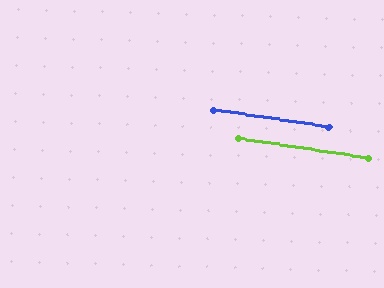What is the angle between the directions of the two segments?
Approximately 0 degrees.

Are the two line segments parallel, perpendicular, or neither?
Parallel — their directions differ by only 0.3°.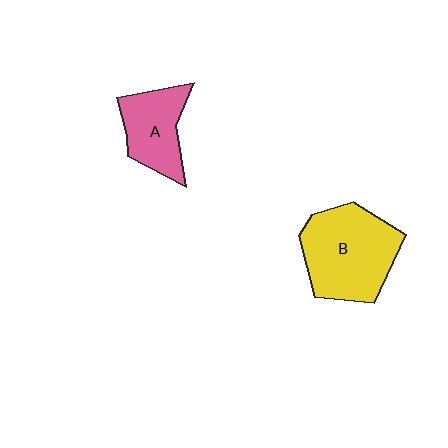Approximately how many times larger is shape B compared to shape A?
Approximately 1.6 times.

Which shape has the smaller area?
Shape A (pink).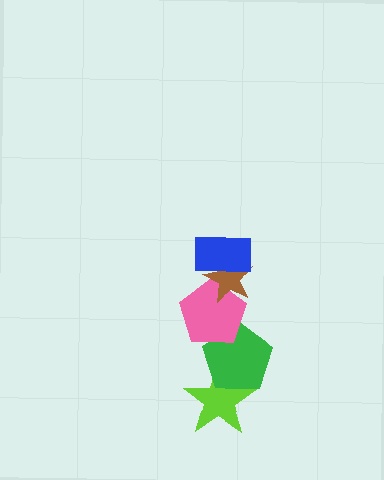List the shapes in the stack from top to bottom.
From top to bottom: the blue rectangle, the brown star, the pink pentagon, the green pentagon, the lime star.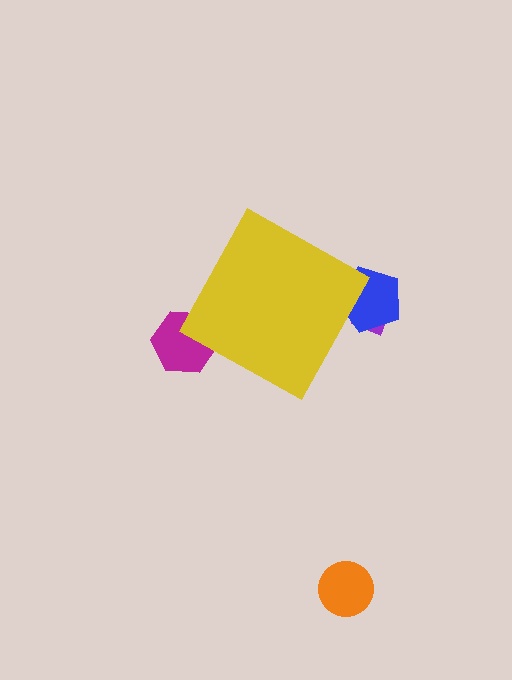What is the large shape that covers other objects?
A yellow diamond.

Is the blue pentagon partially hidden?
Yes, the blue pentagon is partially hidden behind the yellow diamond.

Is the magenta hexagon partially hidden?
Yes, the magenta hexagon is partially hidden behind the yellow diamond.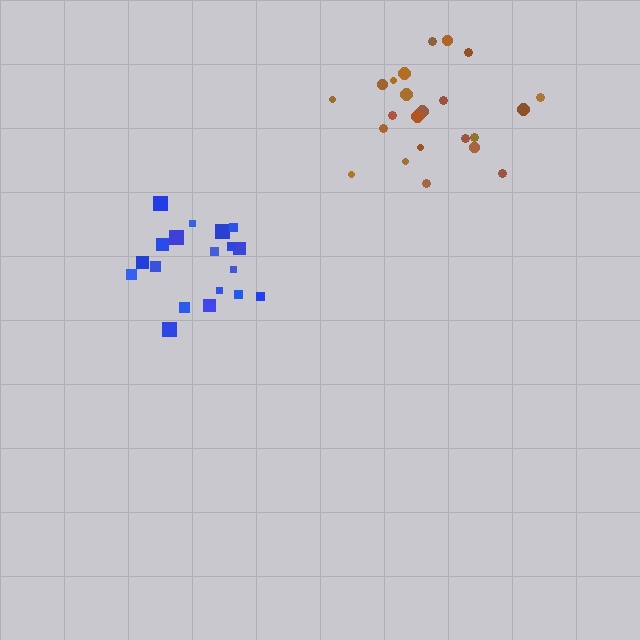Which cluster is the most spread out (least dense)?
Blue.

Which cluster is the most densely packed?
Brown.